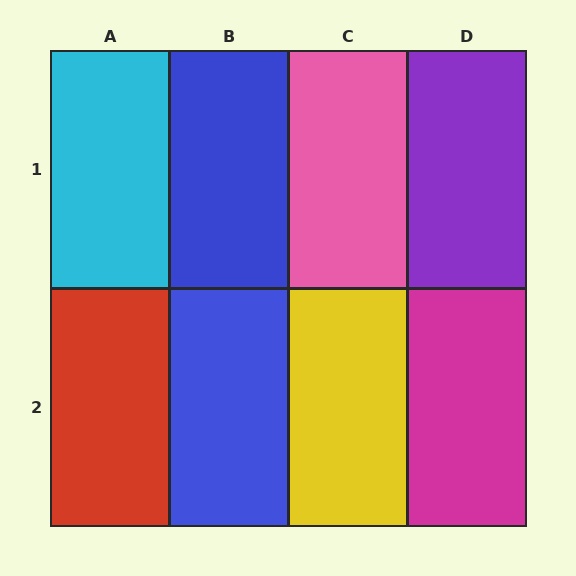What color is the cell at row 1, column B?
Blue.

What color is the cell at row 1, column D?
Purple.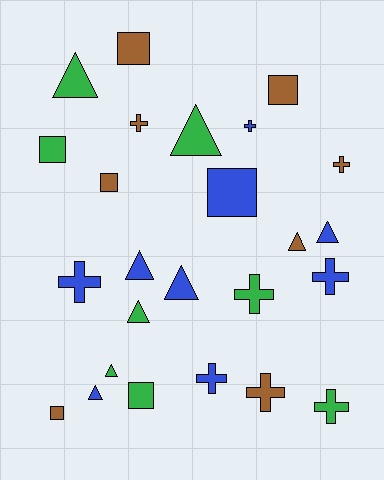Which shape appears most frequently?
Cross, with 9 objects.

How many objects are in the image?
There are 25 objects.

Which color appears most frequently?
Blue, with 9 objects.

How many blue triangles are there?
There are 4 blue triangles.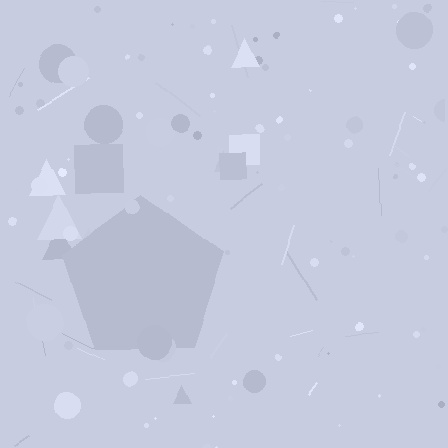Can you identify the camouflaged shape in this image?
The camouflaged shape is a pentagon.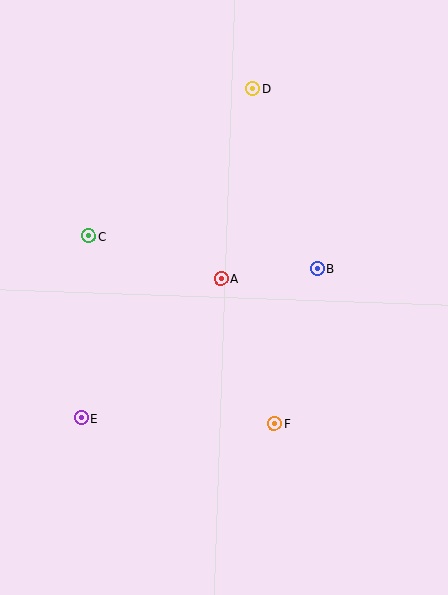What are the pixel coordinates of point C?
Point C is at (89, 236).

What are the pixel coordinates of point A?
Point A is at (221, 279).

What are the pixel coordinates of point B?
Point B is at (317, 268).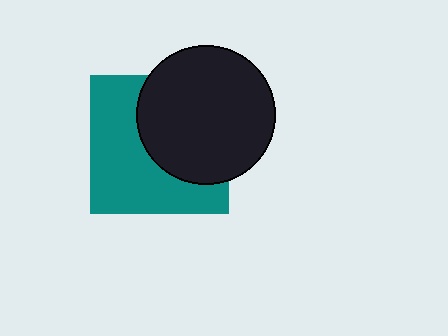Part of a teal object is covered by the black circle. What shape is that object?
It is a square.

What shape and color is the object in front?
The object in front is a black circle.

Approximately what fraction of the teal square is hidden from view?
Roughly 47% of the teal square is hidden behind the black circle.